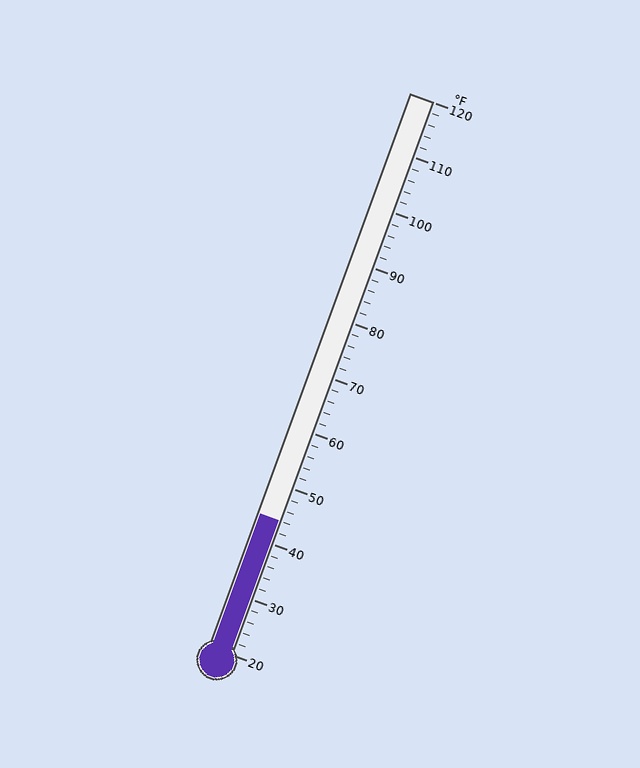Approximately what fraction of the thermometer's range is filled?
The thermometer is filled to approximately 25% of its range.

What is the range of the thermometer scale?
The thermometer scale ranges from 20°F to 120°F.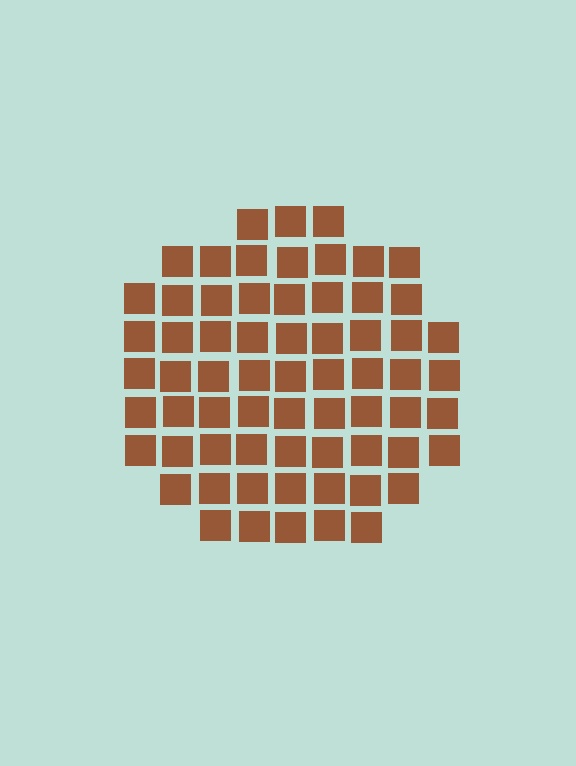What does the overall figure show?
The overall figure shows a circle.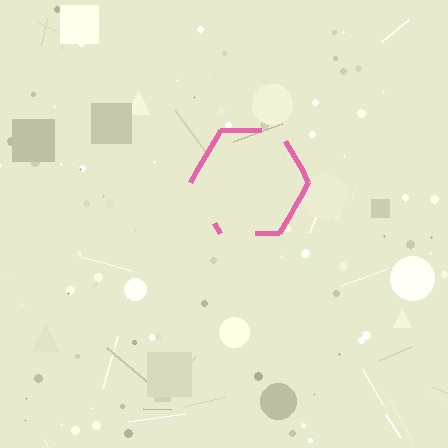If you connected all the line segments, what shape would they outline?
They would outline a hexagon.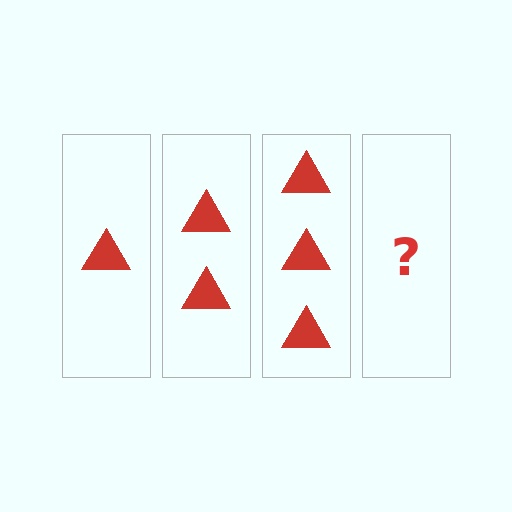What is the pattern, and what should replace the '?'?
The pattern is that each step adds one more triangle. The '?' should be 4 triangles.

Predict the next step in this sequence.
The next step is 4 triangles.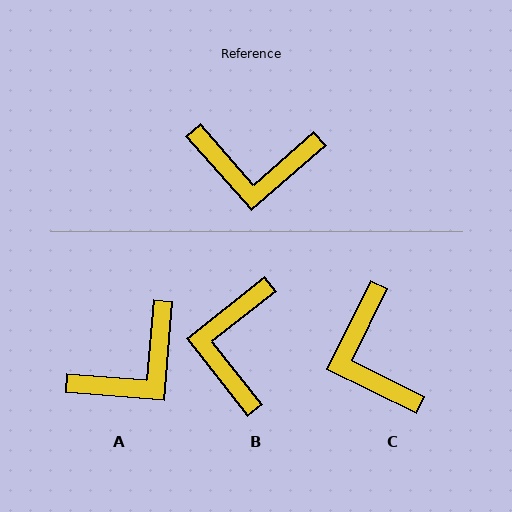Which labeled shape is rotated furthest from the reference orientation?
B, about 93 degrees away.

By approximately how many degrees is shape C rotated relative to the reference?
Approximately 67 degrees clockwise.